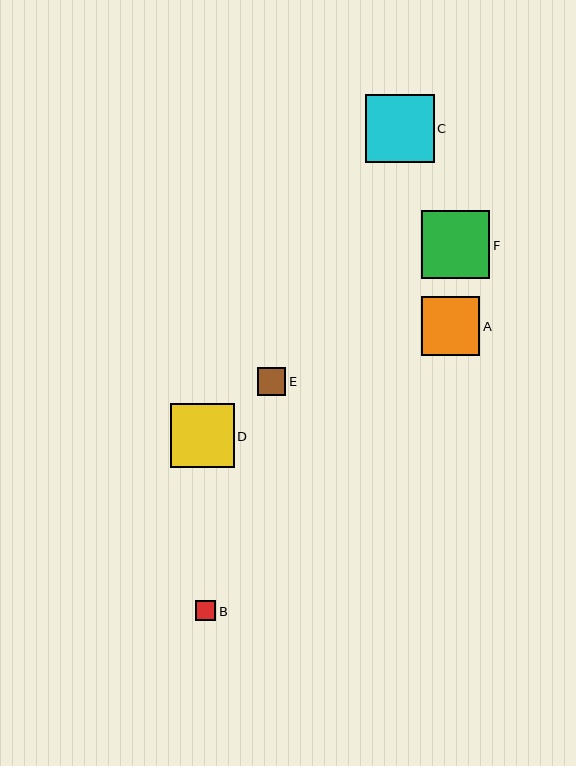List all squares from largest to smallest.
From largest to smallest: C, F, D, A, E, B.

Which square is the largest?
Square C is the largest with a size of approximately 68 pixels.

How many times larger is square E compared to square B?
Square E is approximately 1.4 times the size of square B.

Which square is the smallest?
Square B is the smallest with a size of approximately 20 pixels.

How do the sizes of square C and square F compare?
Square C and square F are approximately the same size.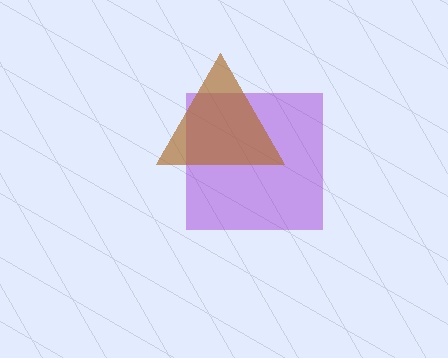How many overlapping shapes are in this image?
There are 2 overlapping shapes in the image.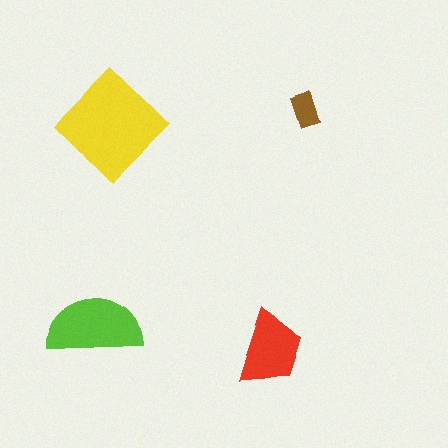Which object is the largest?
The yellow diamond.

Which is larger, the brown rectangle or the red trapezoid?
The red trapezoid.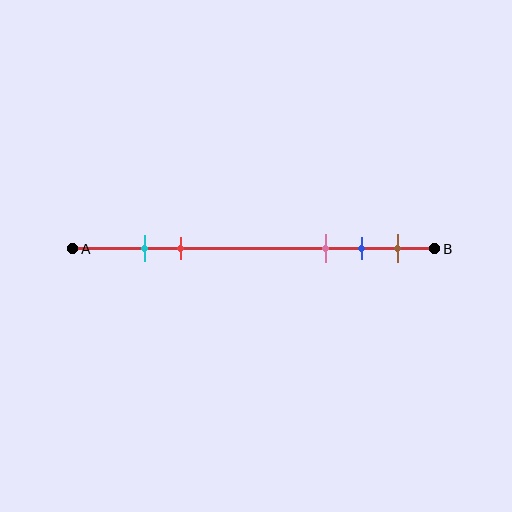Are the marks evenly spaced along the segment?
No, the marks are not evenly spaced.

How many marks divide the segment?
There are 5 marks dividing the segment.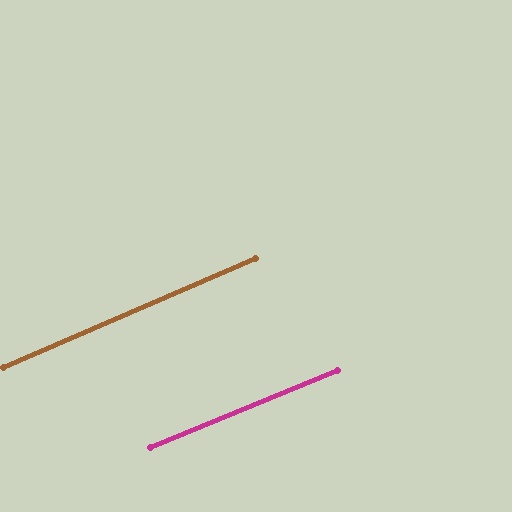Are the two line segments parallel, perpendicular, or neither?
Parallel — their directions differ by only 1.2°.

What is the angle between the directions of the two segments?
Approximately 1 degree.